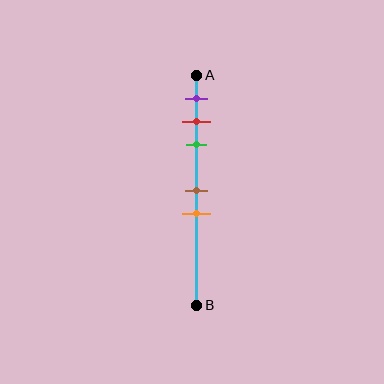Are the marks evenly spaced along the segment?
No, the marks are not evenly spaced.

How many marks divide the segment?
There are 5 marks dividing the segment.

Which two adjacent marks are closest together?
The red and green marks are the closest adjacent pair.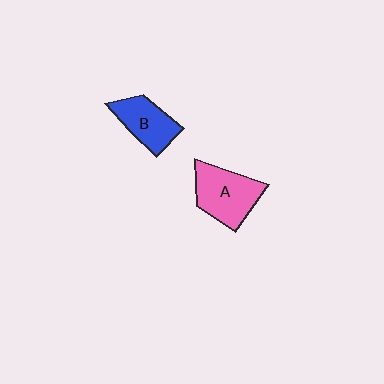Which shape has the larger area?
Shape A (pink).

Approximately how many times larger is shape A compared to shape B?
Approximately 1.3 times.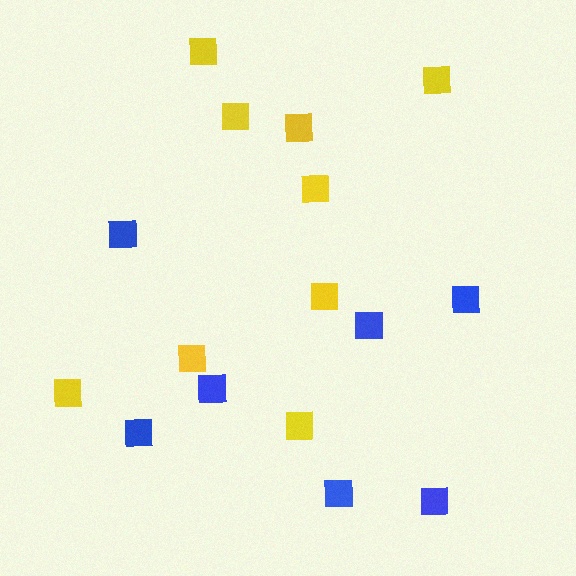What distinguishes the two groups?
There are 2 groups: one group of yellow squares (9) and one group of blue squares (7).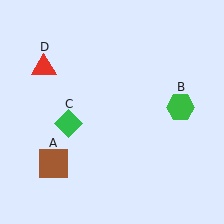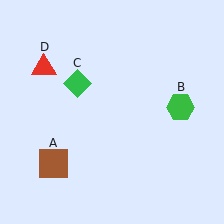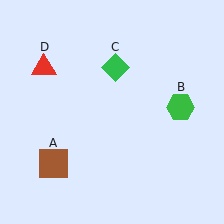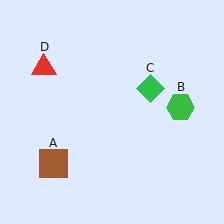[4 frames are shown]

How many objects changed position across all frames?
1 object changed position: green diamond (object C).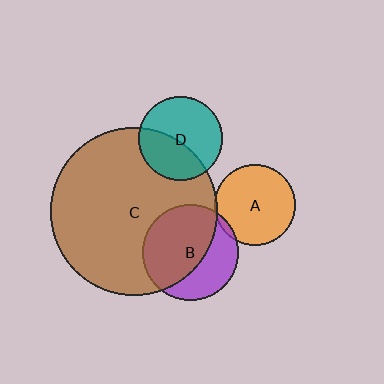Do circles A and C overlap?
Yes.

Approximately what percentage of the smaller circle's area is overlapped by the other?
Approximately 5%.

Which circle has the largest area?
Circle C (brown).